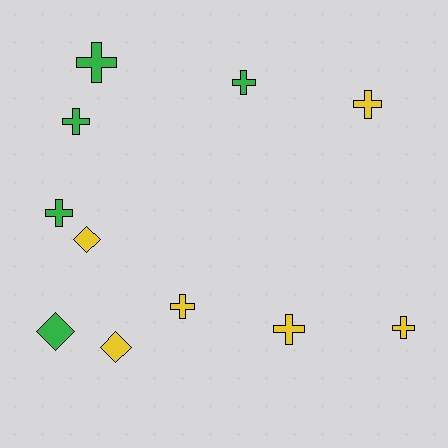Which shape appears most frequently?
Cross, with 8 objects.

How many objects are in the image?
There are 11 objects.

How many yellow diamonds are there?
There are 2 yellow diamonds.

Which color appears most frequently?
Yellow, with 6 objects.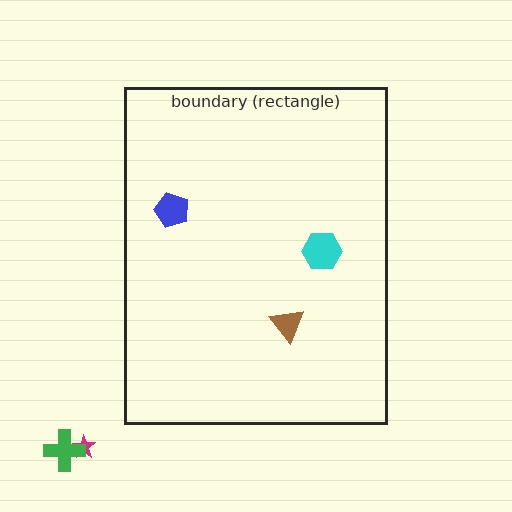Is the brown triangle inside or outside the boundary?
Inside.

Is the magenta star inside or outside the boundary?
Outside.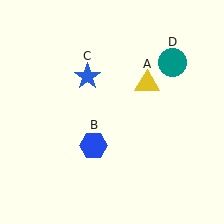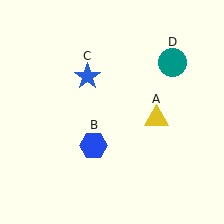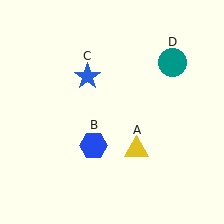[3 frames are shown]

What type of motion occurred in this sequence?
The yellow triangle (object A) rotated clockwise around the center of the scene.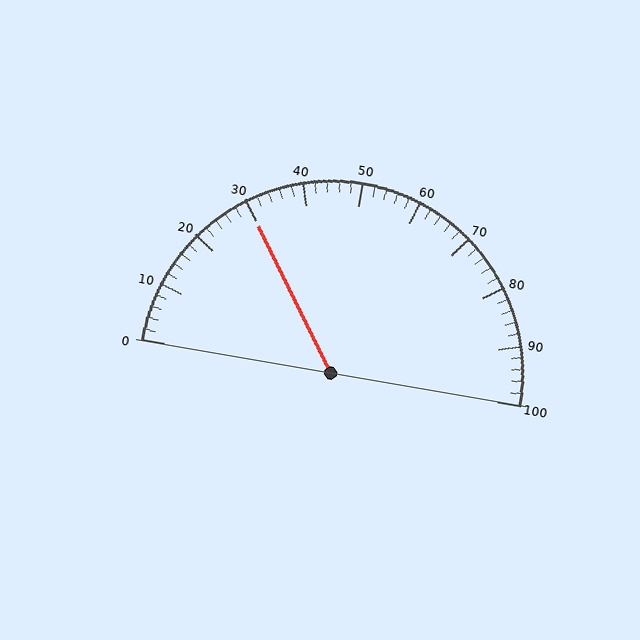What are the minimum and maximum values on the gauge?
The gauge ranges from 0 to 100.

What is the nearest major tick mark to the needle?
The nearest major tick mark is 30.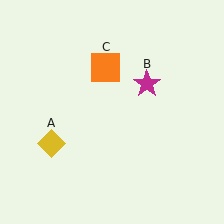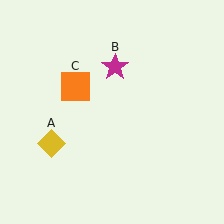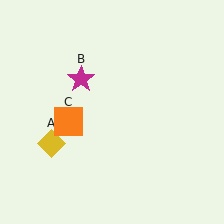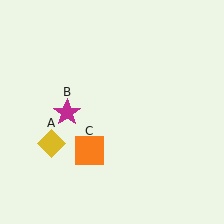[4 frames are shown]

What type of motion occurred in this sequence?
The magenta star (object B), orange square (object C) rotated counterclockwise around the center of the scene.